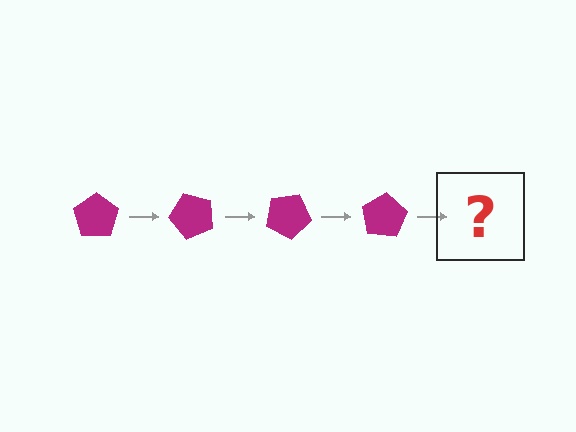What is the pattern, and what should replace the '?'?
The pattern is that the pentagon rotates 50 degrees each step. The '?' should be a magenta pentagon rotated 200 degrees.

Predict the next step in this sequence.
The next step is a magenta pentagon rotated 200 degrees.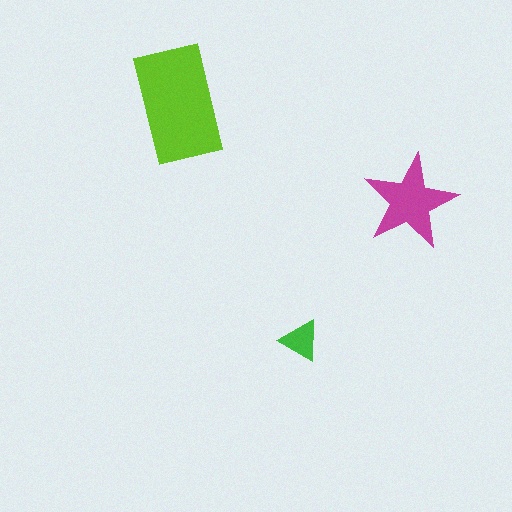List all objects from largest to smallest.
The lime rectangle, the magenta star, the green triangle.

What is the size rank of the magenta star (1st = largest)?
2nd.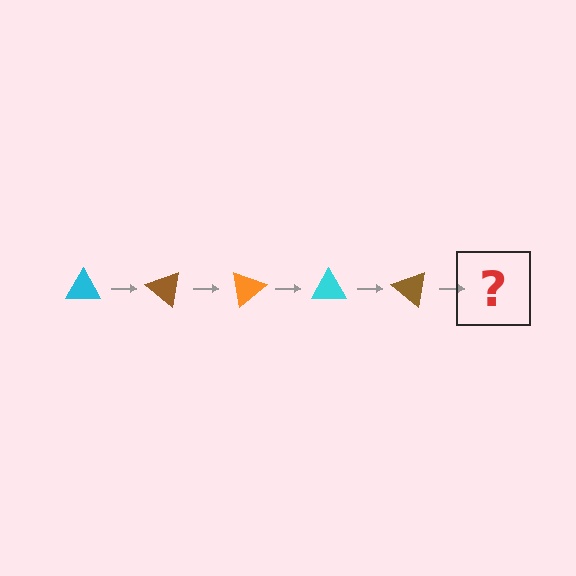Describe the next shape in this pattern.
It should be an orange triangle, rotated 200 degrees from the start.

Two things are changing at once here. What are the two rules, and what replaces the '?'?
The two rules are that it rotates 40 degrees each step and the color cycles through cyan, brown, and orange. The '?' should be an orange triangle, rotated 200 degrees from the start.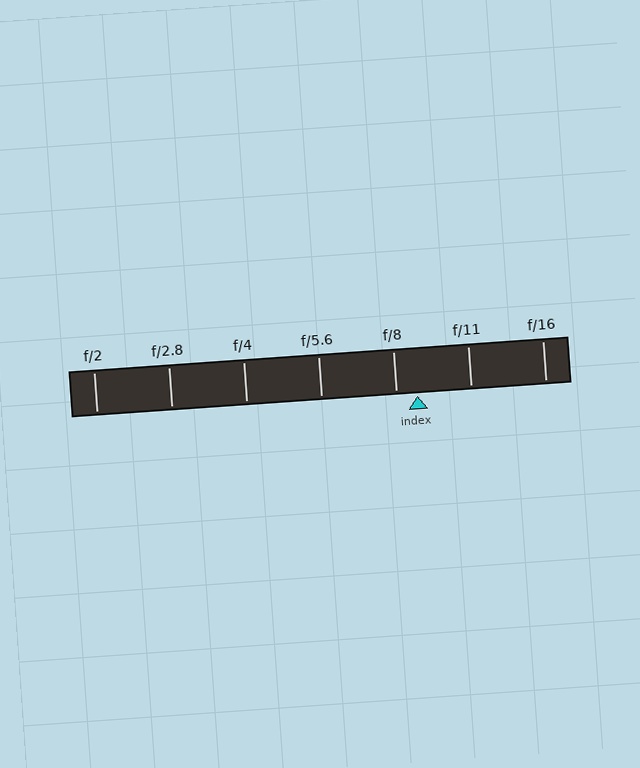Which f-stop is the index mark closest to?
The index mark is closest to f/8.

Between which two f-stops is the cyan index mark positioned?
The index mark is between f/8 and f/11.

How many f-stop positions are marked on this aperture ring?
There are 7 f-stop positions marked.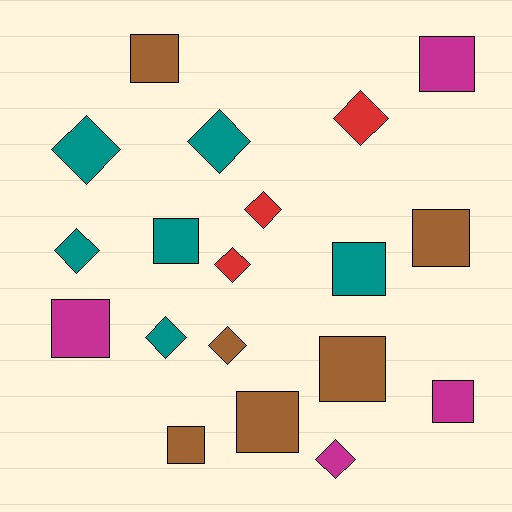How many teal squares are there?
There are 2 teal squares.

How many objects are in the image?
There are 19 objects.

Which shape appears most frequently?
Square, with 10 objects.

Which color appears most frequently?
Teal, with 6 objects.